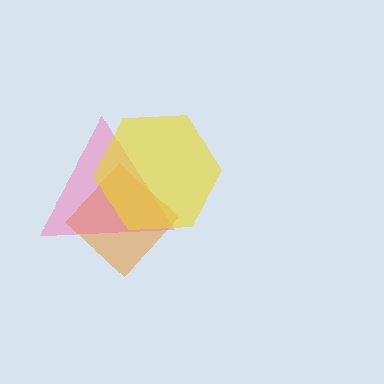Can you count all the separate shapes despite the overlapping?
Yes, there are 3 separate shapes.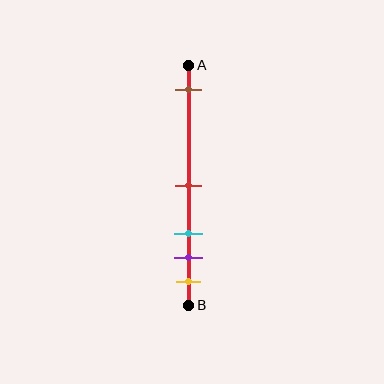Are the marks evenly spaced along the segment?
No, the marks are not evenly spaced.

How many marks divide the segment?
There are 5 marks dividing the segment.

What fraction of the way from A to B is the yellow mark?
The yellow mark is approximately 90% (0.9) of the way from A to B.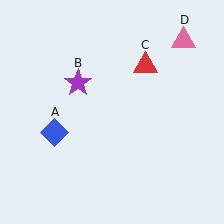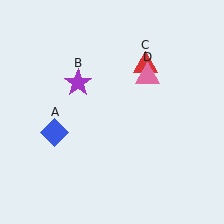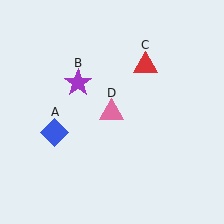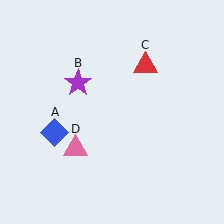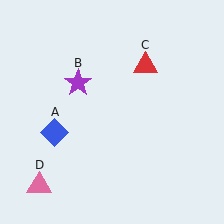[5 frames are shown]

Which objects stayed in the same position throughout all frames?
Blue diamond (object A) and purple star (object B) and red triangle (object C) remained stationary.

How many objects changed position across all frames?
1 object changed position: pink triangle (object D).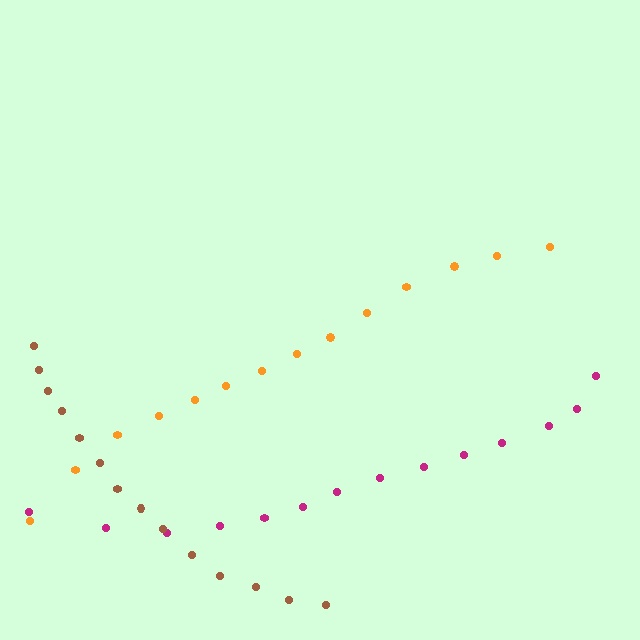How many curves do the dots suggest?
There are 3 distinct paths.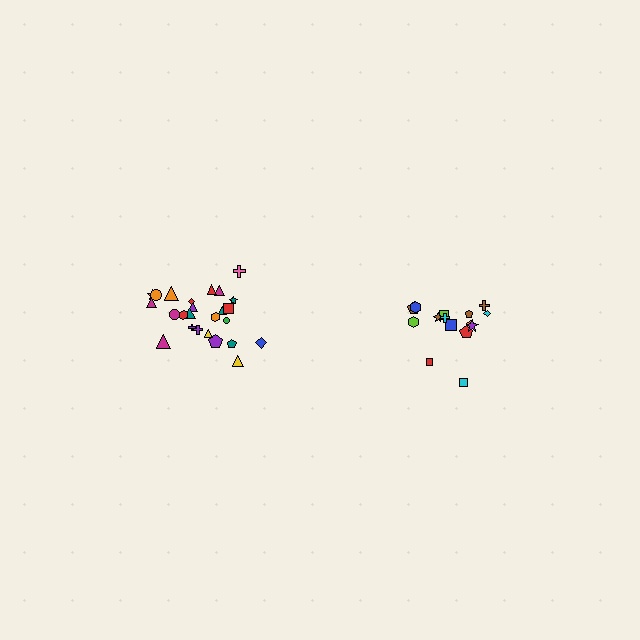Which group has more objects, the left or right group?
The left group.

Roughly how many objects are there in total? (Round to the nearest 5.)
Roughly 40 objects in total.